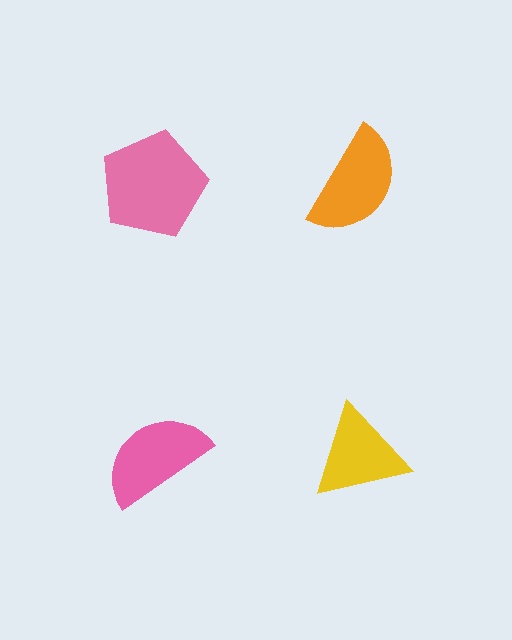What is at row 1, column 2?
An orange semicircle.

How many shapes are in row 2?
2 shapes.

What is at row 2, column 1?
A pink semicircle.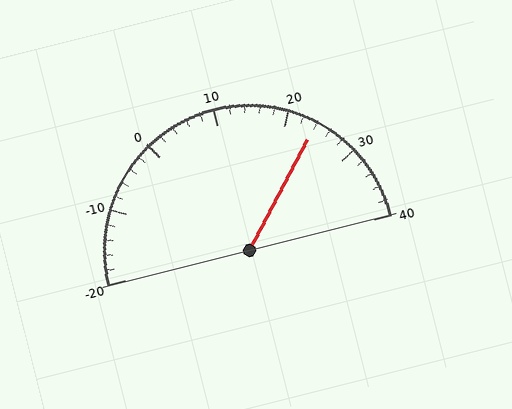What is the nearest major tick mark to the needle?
The nearest major tick mark is 20.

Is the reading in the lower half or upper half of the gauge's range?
The reading is in the upper half of the range (-20 to 40).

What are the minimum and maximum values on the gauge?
The gauge ranges from -20 to 40.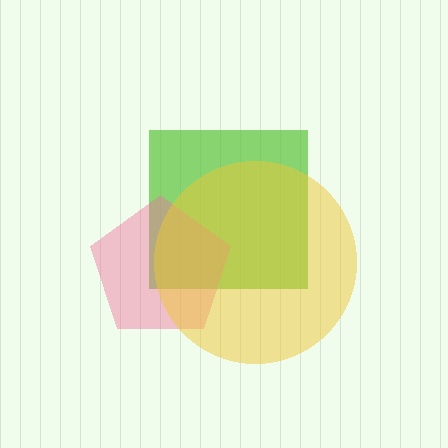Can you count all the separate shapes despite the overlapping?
Yes, there are 3 separate shapes.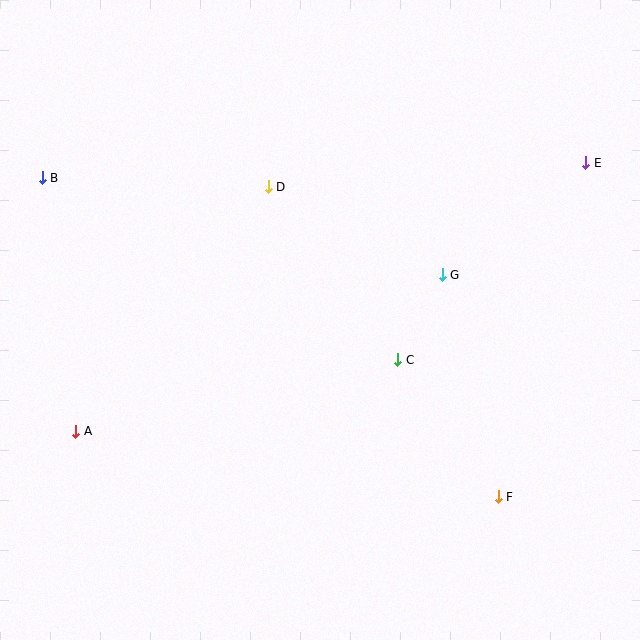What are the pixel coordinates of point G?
Point G is at (442, 275).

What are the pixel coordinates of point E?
Point E is at (586, 163).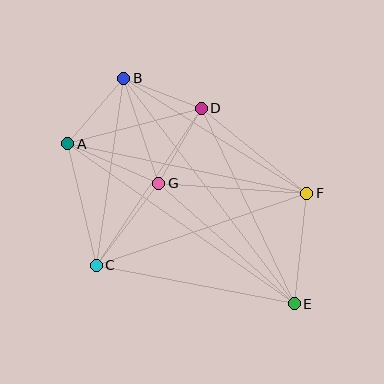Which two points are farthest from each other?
Points B and E are farthest from each other.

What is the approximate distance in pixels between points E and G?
The distance between E and G is approximately 181 pixels.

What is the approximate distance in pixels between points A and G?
The distance between A and G is approximately 99 pixels.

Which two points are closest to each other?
Points B and D are closest to each other.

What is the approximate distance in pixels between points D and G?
The distance between D and G is approximately 86 pixels.